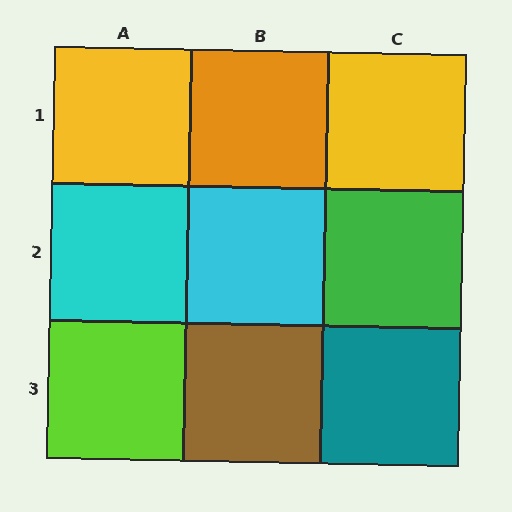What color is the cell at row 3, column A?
Lime.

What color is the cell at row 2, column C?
Green.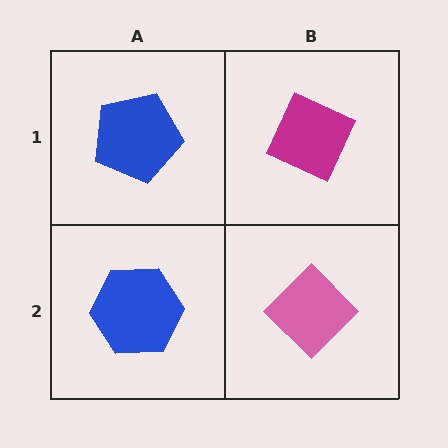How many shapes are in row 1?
2 shapes.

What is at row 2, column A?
A blue hexagon.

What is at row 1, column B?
A magenta diamond.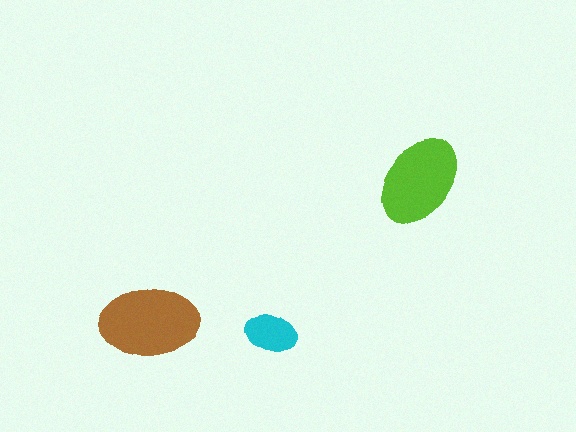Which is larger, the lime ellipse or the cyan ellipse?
The lime one.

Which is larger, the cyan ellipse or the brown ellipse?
The brown one.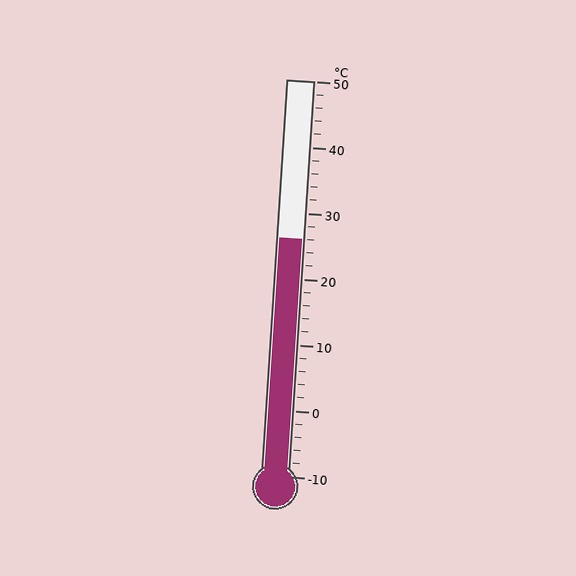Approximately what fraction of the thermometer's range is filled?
The thermometer is filled to approximately 60% of its range.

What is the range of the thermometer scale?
The thermometer scale ranges from -10°C to 50°C.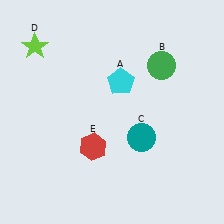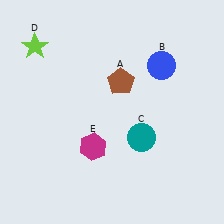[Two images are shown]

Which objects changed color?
A changed from cyan to brown. B changed from green to blue. E changed from red to magenta.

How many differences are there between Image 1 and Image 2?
There are 3 differences between the two images.